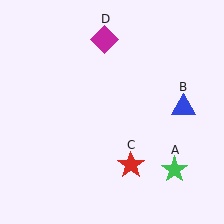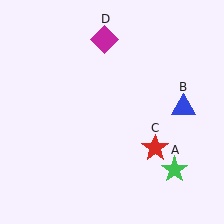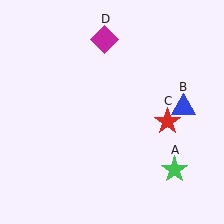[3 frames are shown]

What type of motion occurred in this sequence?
The red star (object C) rotated counterclockwise around the center of the scene.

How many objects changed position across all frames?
1 object changed position: red star (object C).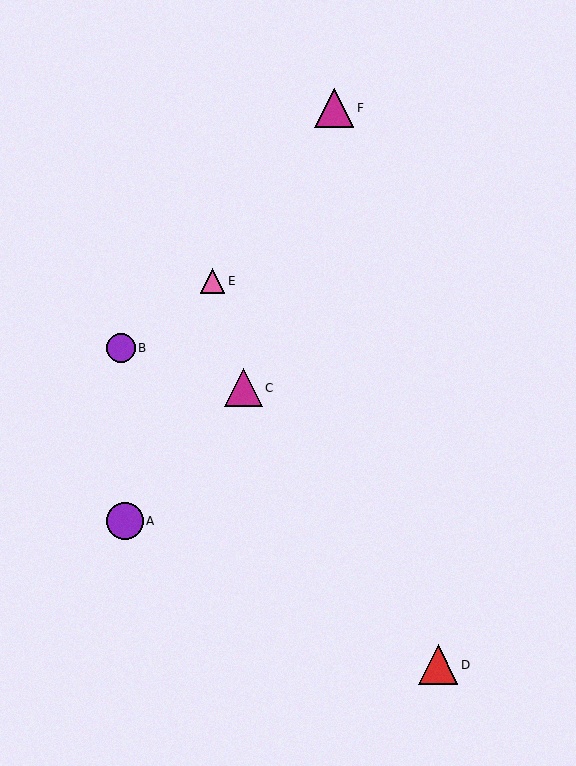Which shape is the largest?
The red triangle (labeled D) is the largest.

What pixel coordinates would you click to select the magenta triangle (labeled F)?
Click at (334, 108) to select the magenta triangle F.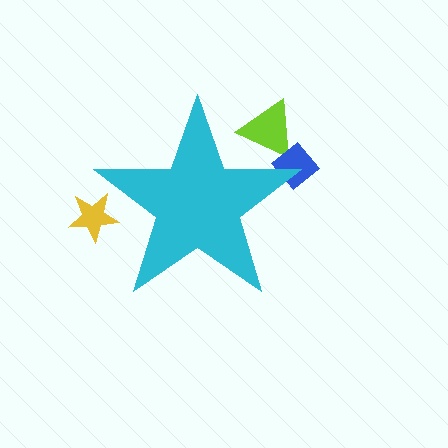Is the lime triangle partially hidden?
Yes, the lime triangle is partially hidden behind the cyan star.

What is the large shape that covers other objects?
A cyan star.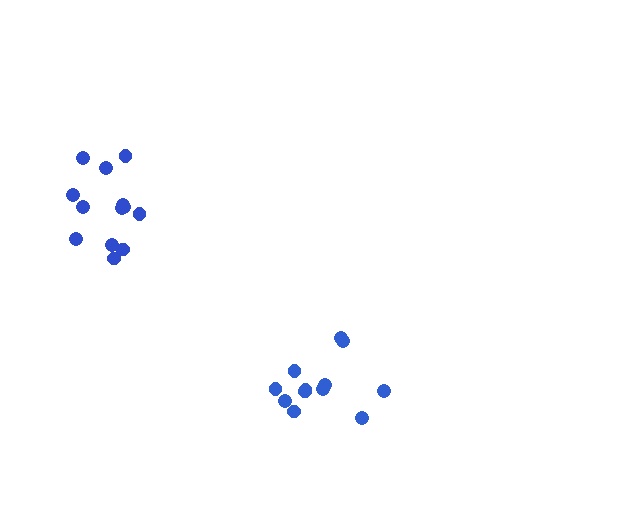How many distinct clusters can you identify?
There are 2 distinct clusters.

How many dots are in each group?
Group 1: 13 dots, Group 2: 12 dots (25 total).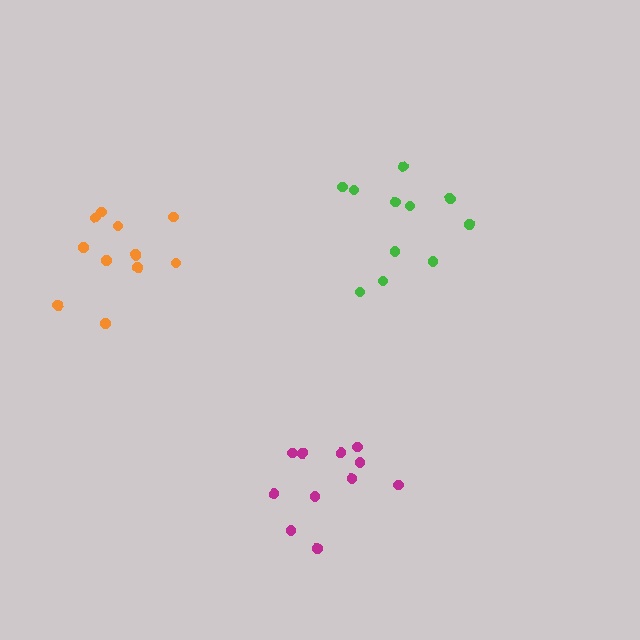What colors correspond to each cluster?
The clusters are colored: green, orange, magenta.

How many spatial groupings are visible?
There are 3 spatial groupings.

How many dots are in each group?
Group 1: 11 dots, Group 2: 12 dots, Group 3: 11 dots (34 total).